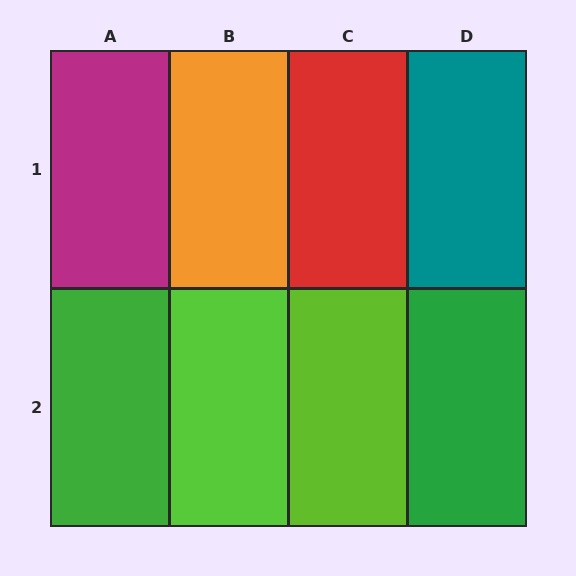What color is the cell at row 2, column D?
Green.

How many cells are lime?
2 cells are lime.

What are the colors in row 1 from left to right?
Magenta, orange, red, teal.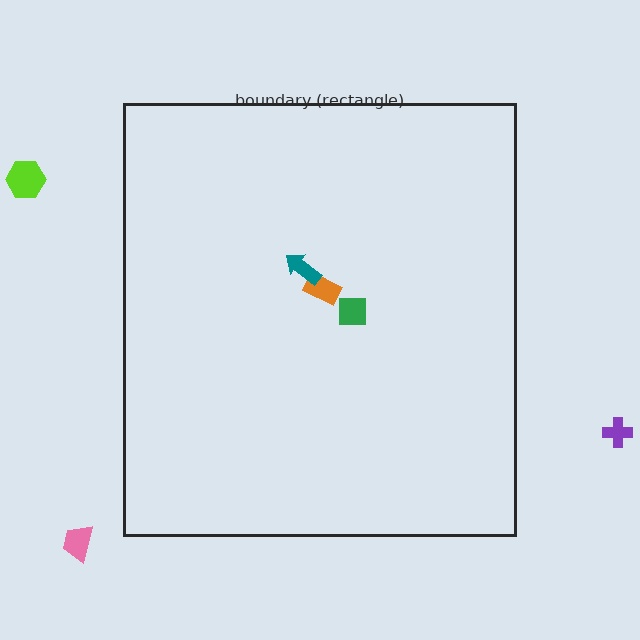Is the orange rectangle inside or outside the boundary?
Inside.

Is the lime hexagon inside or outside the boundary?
Outside.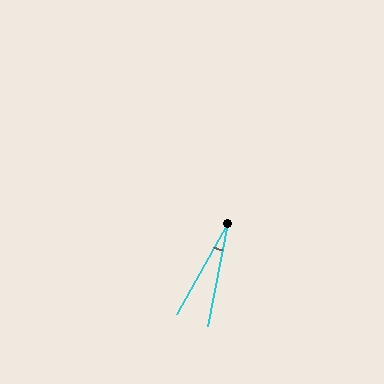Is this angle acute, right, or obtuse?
It is acute.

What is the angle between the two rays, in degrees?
Approximately 18 degrees.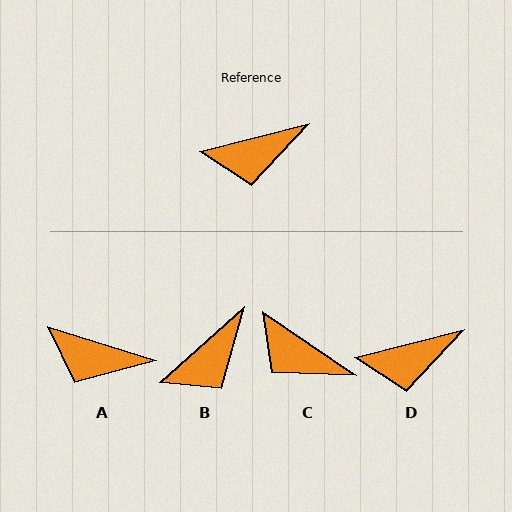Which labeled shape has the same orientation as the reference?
D.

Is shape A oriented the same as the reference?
No, it is off by about 32 degrees.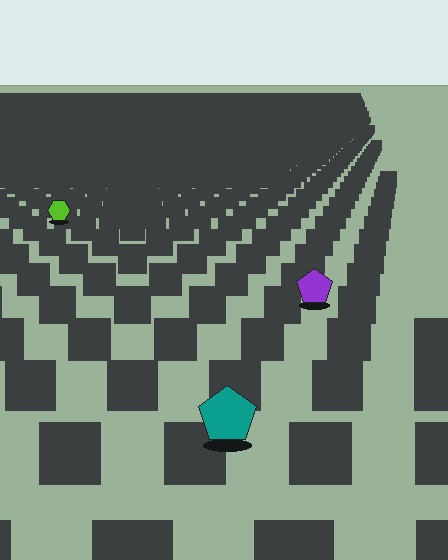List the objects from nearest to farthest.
From nearest to farthest: the teal pentagon, the purple pentagon, the lime hexagon.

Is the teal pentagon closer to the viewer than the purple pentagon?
Yes. The teal pentagon is closer — you can tell from the texture gradient: the ground texture is coarser near it.